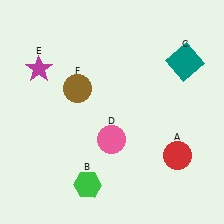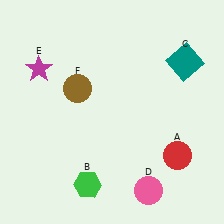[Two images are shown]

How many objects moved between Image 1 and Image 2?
1 object moved between the two images.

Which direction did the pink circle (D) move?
The pink circle (D) moved down.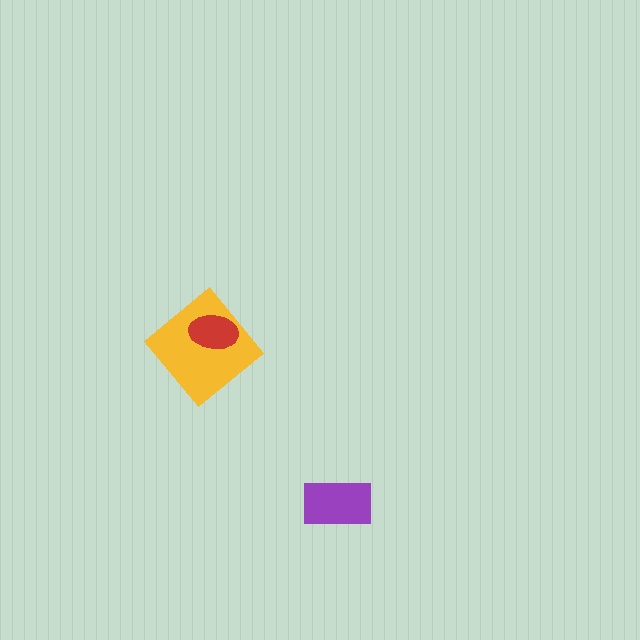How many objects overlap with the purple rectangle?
0 objects overlap with the purple rectangle.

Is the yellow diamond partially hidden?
Yes, it is partially covered by another shape.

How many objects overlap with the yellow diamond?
1 object overlaps with the yellow diamond.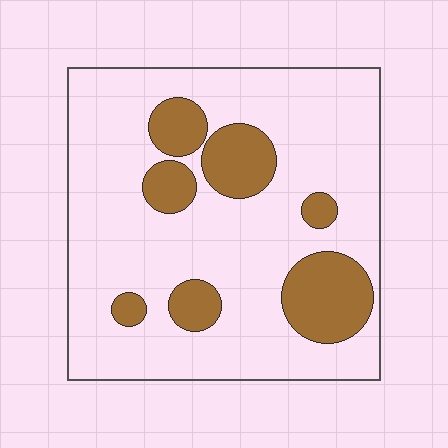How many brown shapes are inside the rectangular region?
7.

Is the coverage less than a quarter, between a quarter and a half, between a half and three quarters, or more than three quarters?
Less than a quarter.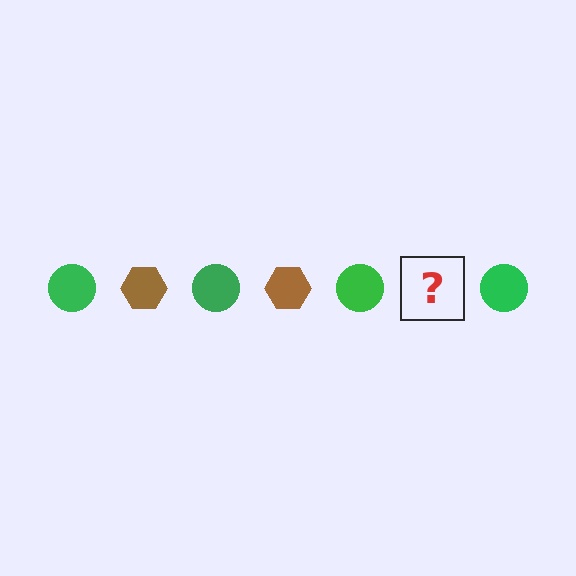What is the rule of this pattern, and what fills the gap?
The rule is that the pattern alternates between green circle and brown hexagon. The gap should be filled with a brown hexagon.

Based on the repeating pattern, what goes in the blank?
The blank should be a brown hexagon.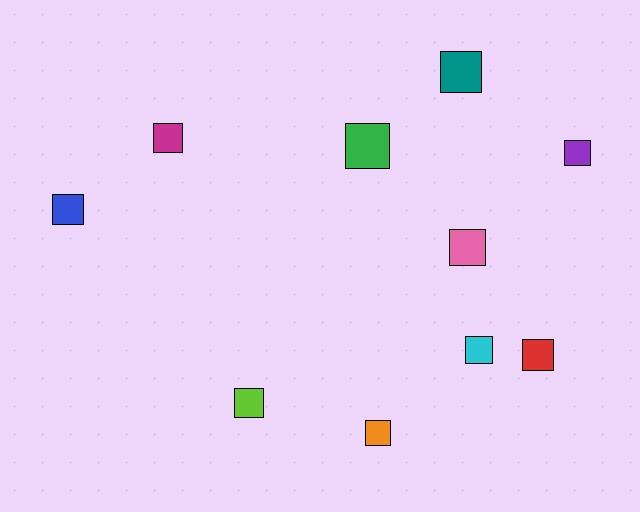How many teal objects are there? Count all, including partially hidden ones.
There is 1 teal object.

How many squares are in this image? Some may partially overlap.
There are 10 squares.